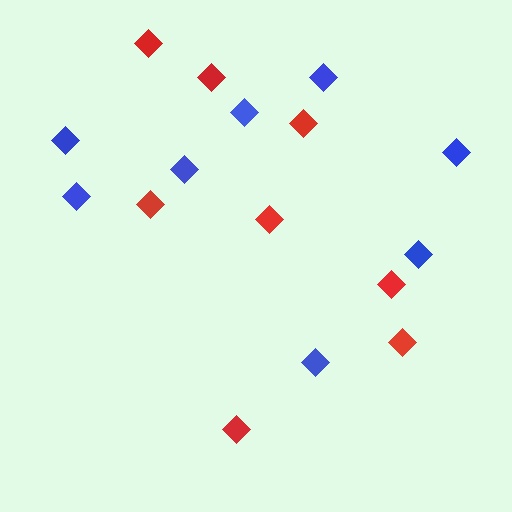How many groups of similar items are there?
There are 2 groups: one group of blue diamonds (8) and one group of red diamonds (8).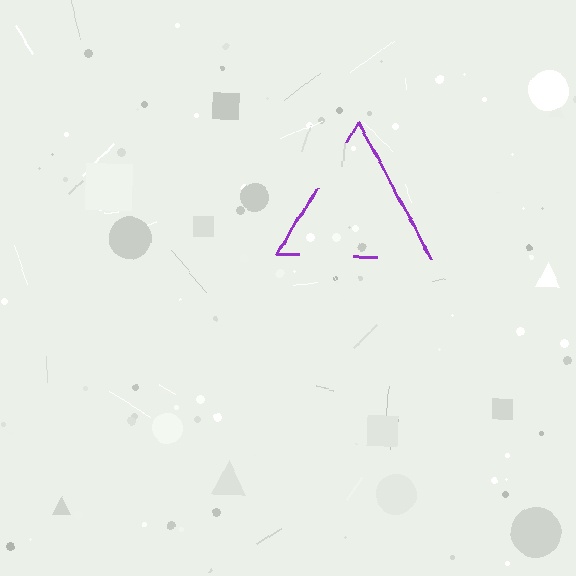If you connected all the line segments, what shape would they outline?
They would outline a triangle.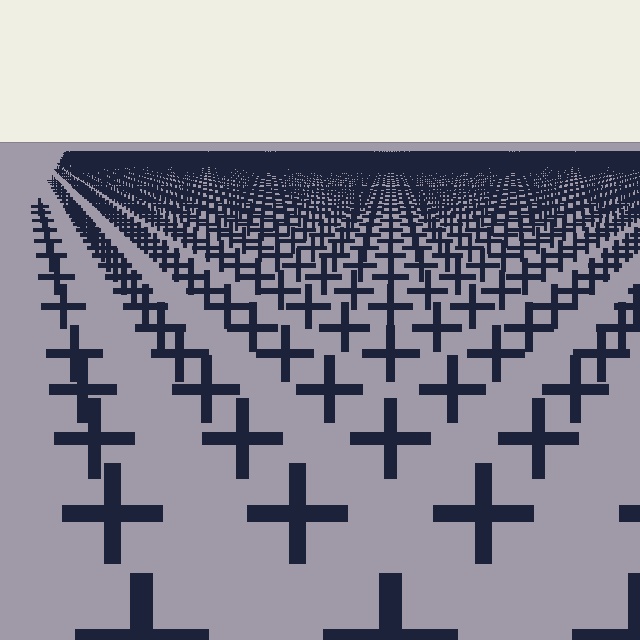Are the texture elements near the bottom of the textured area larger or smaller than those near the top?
Larger. Near the bottom, elements are closer to the viewer and appear at a bigger on-screen size.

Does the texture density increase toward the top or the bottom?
Density increases toward the top.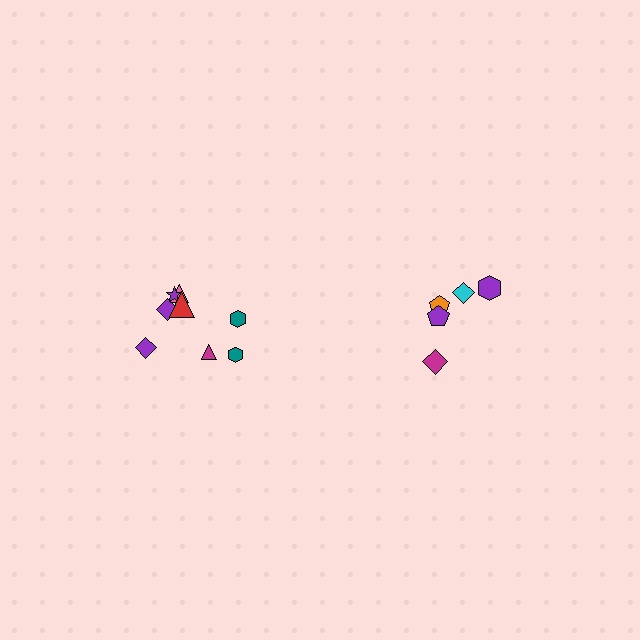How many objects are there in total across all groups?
There are 13 objects.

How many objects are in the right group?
There are 5 objects.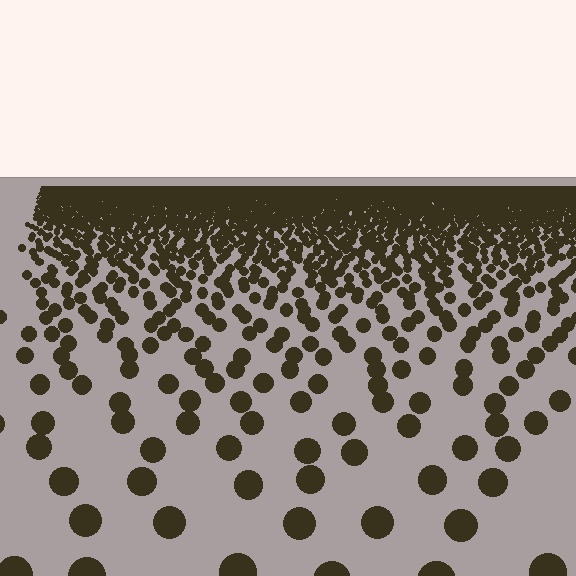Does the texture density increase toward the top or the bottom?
Density increases toward the top.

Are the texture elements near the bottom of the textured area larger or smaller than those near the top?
Larger. Near the bottom, elements are closer to the viewer and appear at a bigger on-screen size.